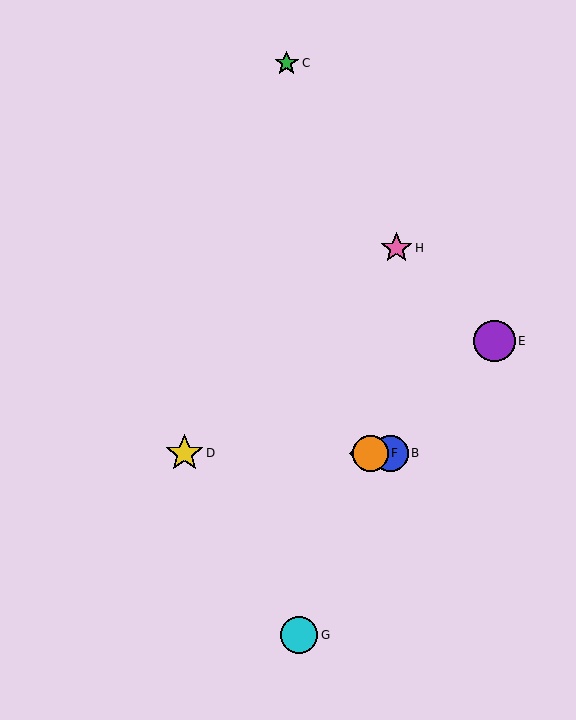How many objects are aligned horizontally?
4 objects (A, B, D, F) are aligned horizontally.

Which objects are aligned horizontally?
Objects A, B, D, F are aligned horizontally.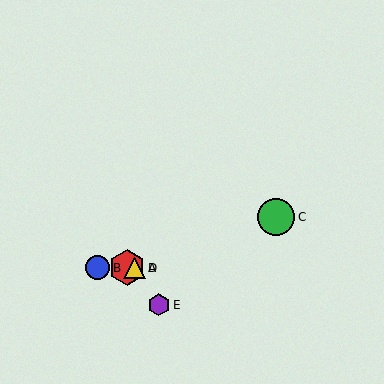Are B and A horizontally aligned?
Yes, both are at y≈268.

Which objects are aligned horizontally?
Objects A, B, D are aligned horizontally.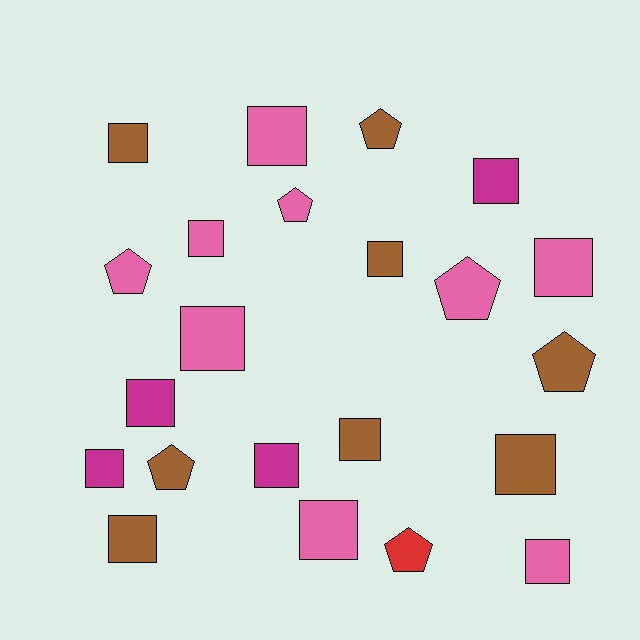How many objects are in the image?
There are 22 objects.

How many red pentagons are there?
There is 1 red pentagon.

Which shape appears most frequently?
Square, with 15 objects.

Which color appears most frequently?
Pink, with 9 objects.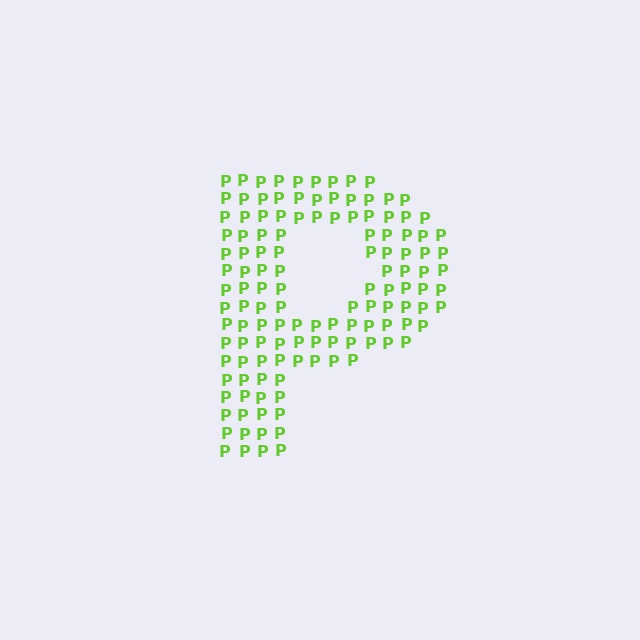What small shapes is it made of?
It is made of small letter P's.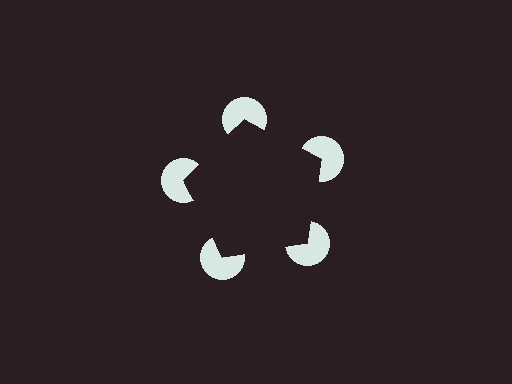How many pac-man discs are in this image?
There are 5 — one at each vertex of the illusory pentagon.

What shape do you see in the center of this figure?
An illusory pentagon — its edges are inferred from the aligned wedge cuts in the pac-man discs, not physically drawn.